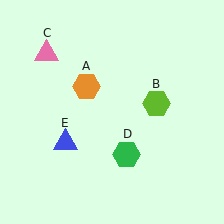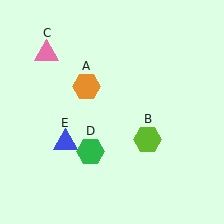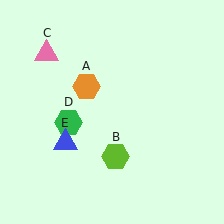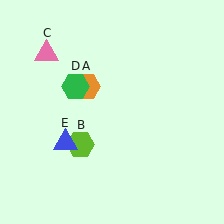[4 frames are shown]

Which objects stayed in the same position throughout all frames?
Orange hexagon (object A) and pink triangle (object C) and blue triangle (object E) remained stationary.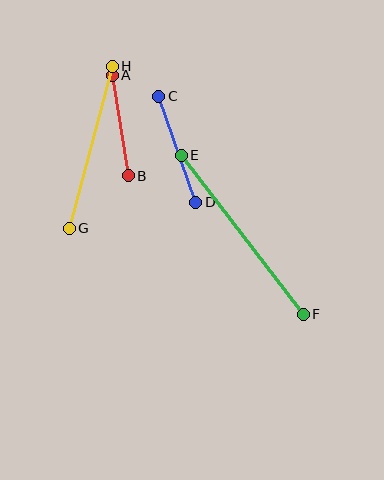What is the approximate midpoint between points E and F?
The midpoint is at approximately (242, 235) pixels.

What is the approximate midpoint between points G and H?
The midpoint is at approximately (91, 147) pixels.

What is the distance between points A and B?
The distance is approximately 102 pixels.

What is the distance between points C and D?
The distance is approximately 112 pixels.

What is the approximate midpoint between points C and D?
The midpoint is at approximately (177, 149) pixels.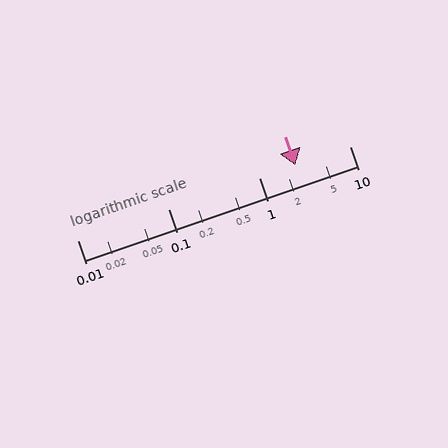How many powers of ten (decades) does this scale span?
The scale spans 3 decades, from 0.01 to 10.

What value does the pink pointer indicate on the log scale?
The pointer indicates approximately 2.5.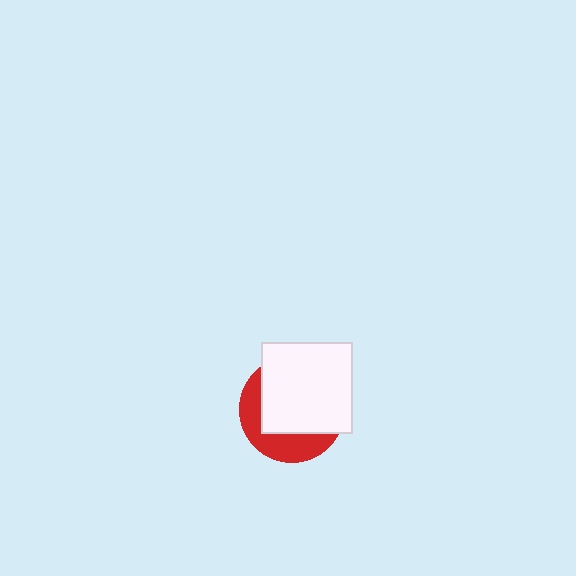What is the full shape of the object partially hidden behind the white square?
The partially hidden object is a red circle.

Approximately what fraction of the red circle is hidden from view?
Roughly 64% of the red circle is hidden behind the white square.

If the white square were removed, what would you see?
You would see the complete red circle.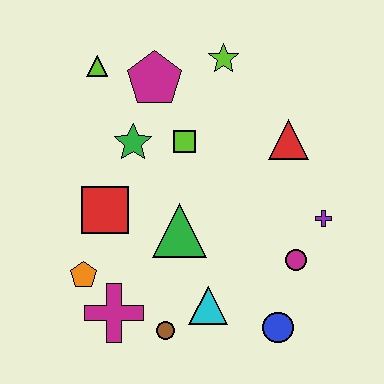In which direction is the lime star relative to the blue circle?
The lime star is above the blue circle.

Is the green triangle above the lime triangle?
No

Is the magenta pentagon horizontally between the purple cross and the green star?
Yes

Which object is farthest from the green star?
The blue circle is farthest from the green star.